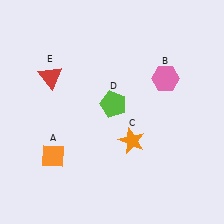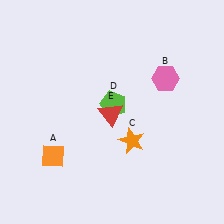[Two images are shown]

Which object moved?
The red triangle (E) moved right.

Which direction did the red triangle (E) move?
The red triangle (E) moved right.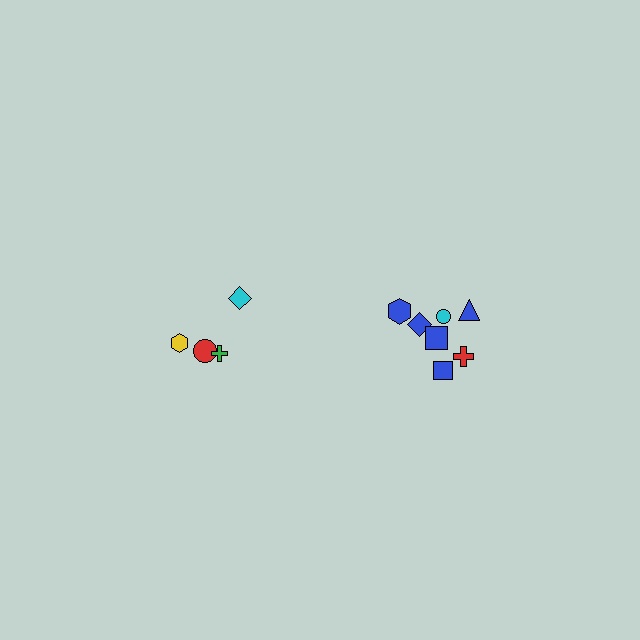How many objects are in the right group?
There are 7 objects.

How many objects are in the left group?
There are 4 objects.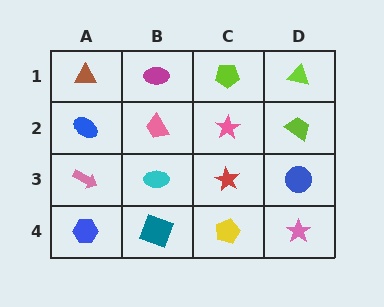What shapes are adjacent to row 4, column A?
A pink arrow (row 3, column A), a teal square (row 4, column B).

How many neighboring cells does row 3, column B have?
4.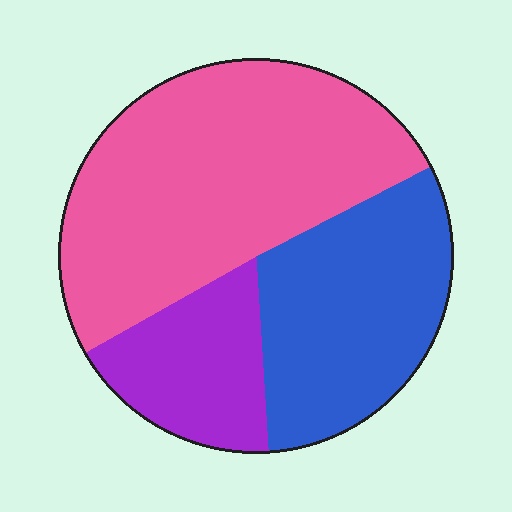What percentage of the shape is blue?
Blue takes up between a sixth and a third of the shape.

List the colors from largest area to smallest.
From largest to smallest: pink, blue, purple.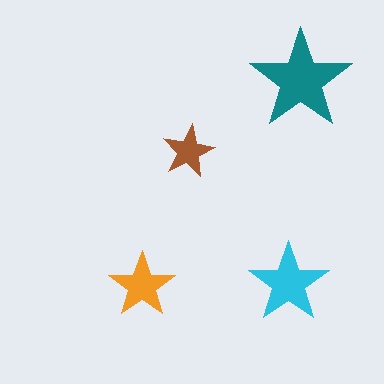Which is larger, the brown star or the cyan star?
The cyan one.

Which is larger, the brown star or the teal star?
The teal one.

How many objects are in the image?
There are 4 objects in the image.